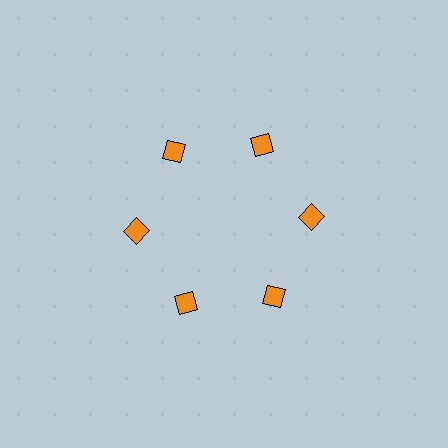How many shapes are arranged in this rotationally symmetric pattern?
There are 6 shapes, arranged in 6 groups of 1.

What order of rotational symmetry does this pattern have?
This pattern has 6-fold rotational symmetry.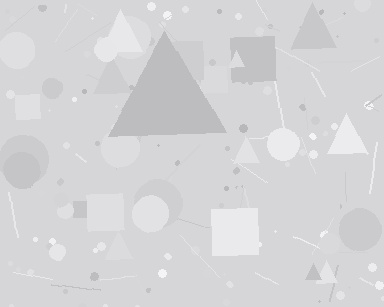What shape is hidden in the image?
A triangle is hidden in the image.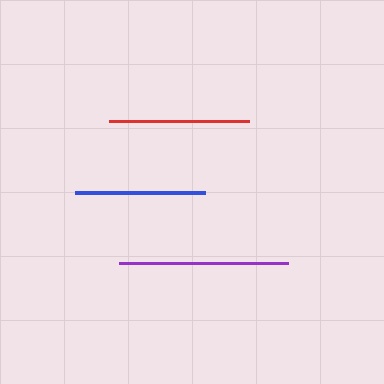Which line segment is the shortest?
The blue line is the shortest at approximately 130 pixels.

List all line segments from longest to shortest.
From longest to shortest: purple, red, blue.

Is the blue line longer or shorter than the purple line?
The purple line is longer than the blue line.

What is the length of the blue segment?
The blue segment is approximately 130 pixels long.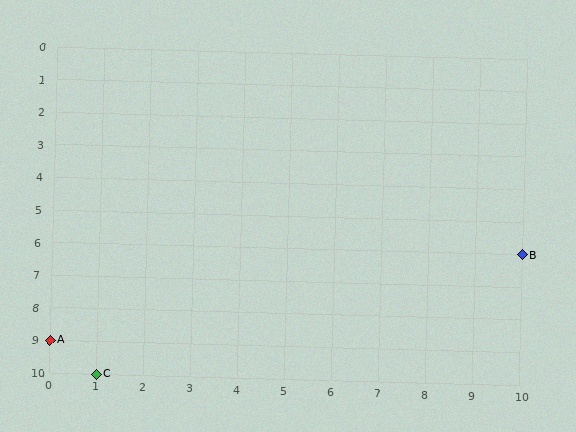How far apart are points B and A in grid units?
Points B and A are 10 columns and 3 rows apart (about 10.4 grid units diagonally).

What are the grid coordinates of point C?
Point C is at grid coordinates (1, 10).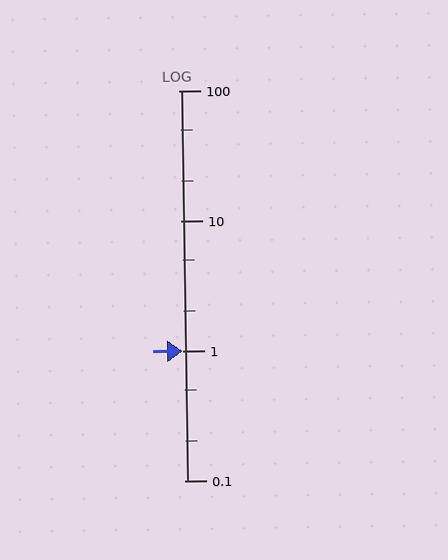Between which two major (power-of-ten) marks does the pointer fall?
The pointer is between 1 and 10.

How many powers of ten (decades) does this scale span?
The scale spans 3 decades, from 0.1 to 100.